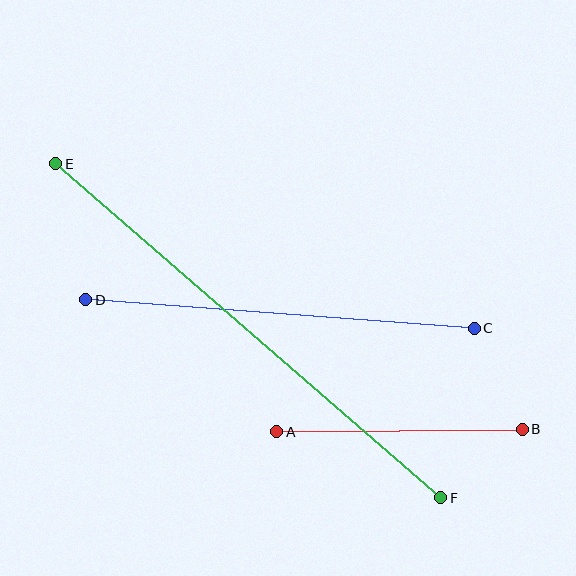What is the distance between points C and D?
The distance is approximately 390 pixels.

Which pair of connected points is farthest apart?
Points E and F are farthest apart.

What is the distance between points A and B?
The distance is approximately 246 pixels.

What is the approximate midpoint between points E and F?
The midpoint is at approximately (248, 331) pixels.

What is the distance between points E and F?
The distance is approximately 509 pixels.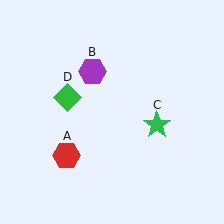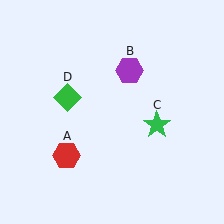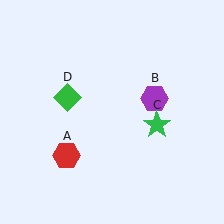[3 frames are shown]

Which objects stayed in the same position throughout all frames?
Red hexagon (object A) and green star (object C) and green diamond (object D) remained stationary.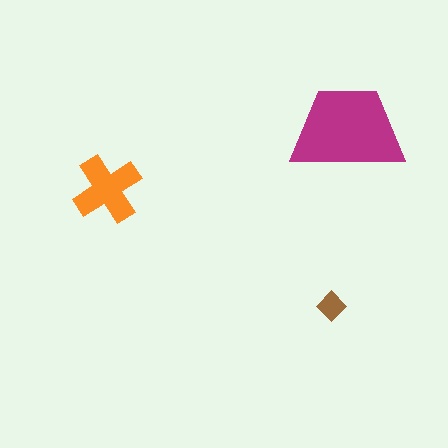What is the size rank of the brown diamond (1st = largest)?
3rd.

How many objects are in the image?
There are 3 objects in the image.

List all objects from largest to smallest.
The magenta trapezoid, the orange cross, the brown diamond.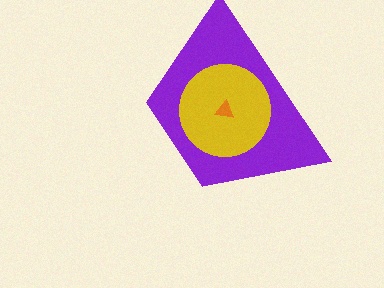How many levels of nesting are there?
3.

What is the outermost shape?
The purple trapezoid.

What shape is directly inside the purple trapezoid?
The yellow circle.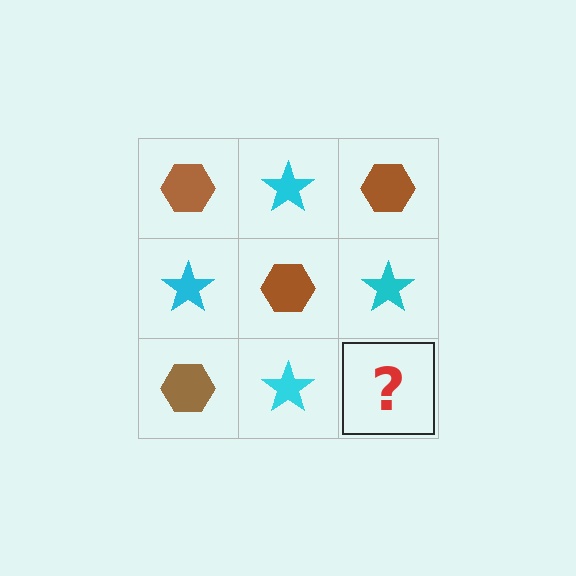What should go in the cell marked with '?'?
The missing cell should contain a brown hexagon.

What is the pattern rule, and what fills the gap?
The rule is that it alternates brown hexagon and cyan star in a checkerboard pattern. The gap should be filled with a brown hexagon.